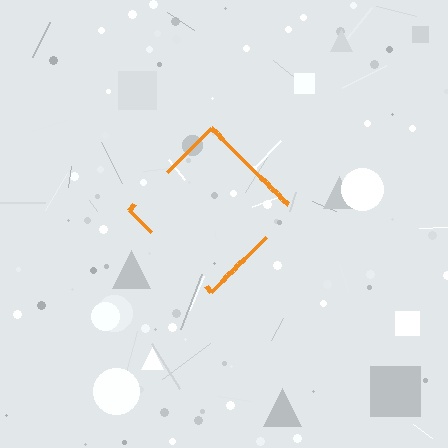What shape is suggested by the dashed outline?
The dashed outline suggests a diamond.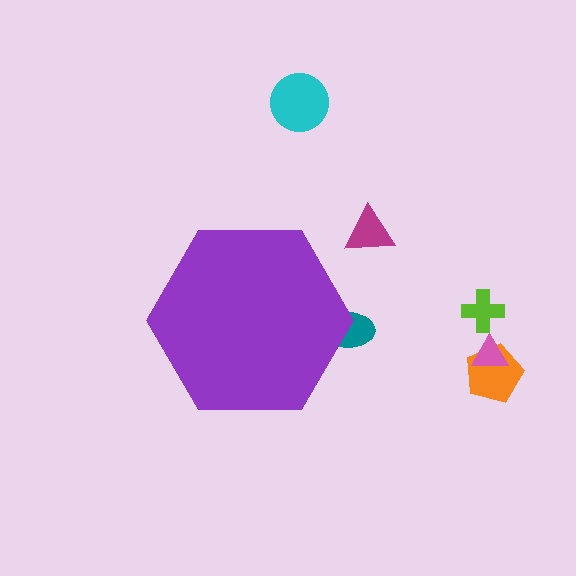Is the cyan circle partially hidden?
No, the cyan circle is fully visible.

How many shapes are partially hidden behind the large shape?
1 shape is partially hidden.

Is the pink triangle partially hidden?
No, the pink triangle is fully visible.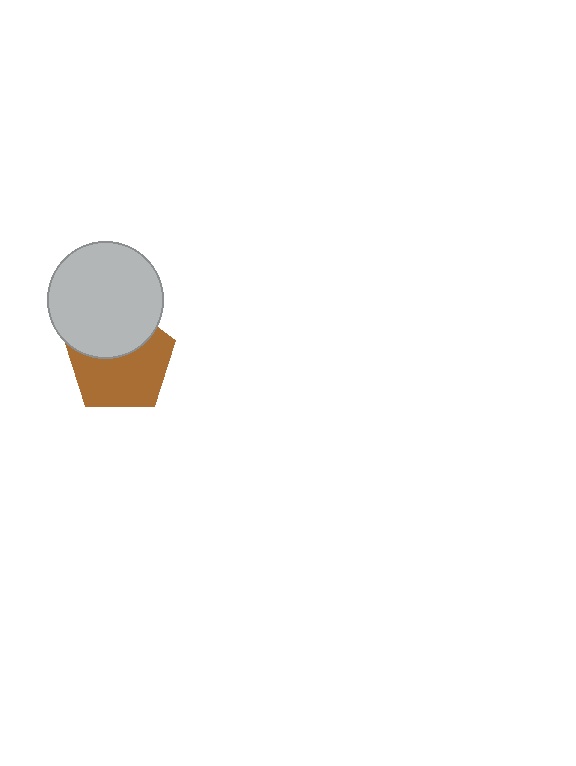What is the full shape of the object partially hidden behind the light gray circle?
The partially hidden object is a brown pentagon.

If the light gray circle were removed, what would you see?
You would see the complete brown pentagon.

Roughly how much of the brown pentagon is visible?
About half of it is visible (roughly 62%).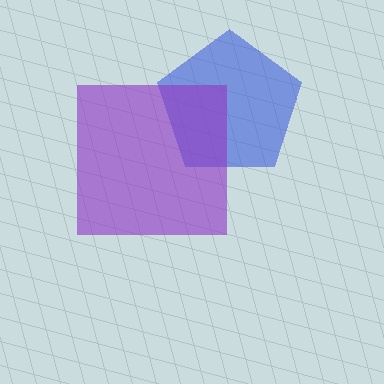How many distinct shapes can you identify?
There are 2 distinct shapes: a blue pentagon, a purple square.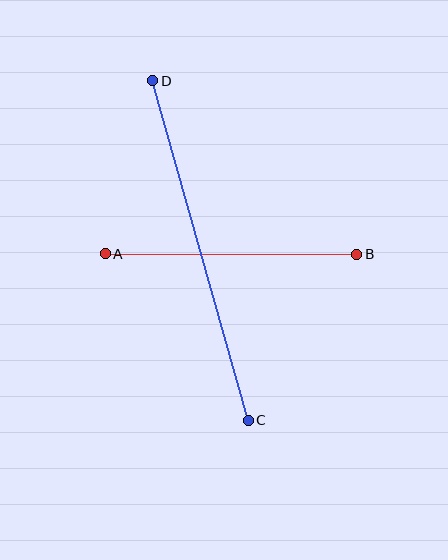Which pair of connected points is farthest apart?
Points C and D are farthest apart.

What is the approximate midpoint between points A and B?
The midpoint is at approximately (231, 254) pixels.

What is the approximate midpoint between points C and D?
The midpoint is at approximately (200, 250) pixels.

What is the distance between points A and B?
The distance is approximately 252 pixels.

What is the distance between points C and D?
The distance is approximately 353 pixels.